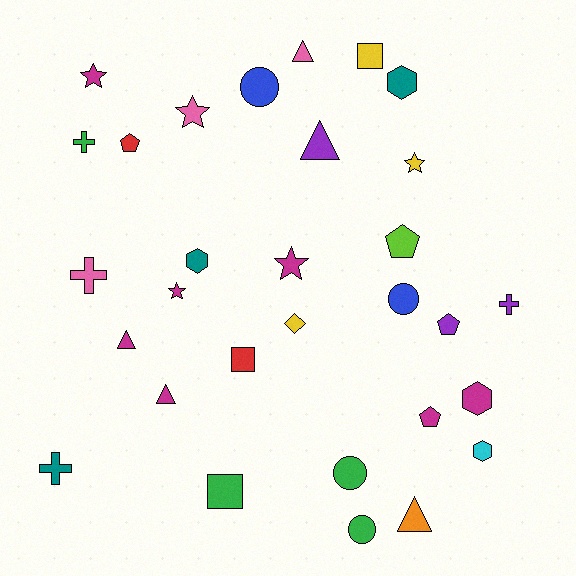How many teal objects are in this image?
There are 3 teal objects.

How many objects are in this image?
There are 30 objects.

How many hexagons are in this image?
There are 4 hexagons.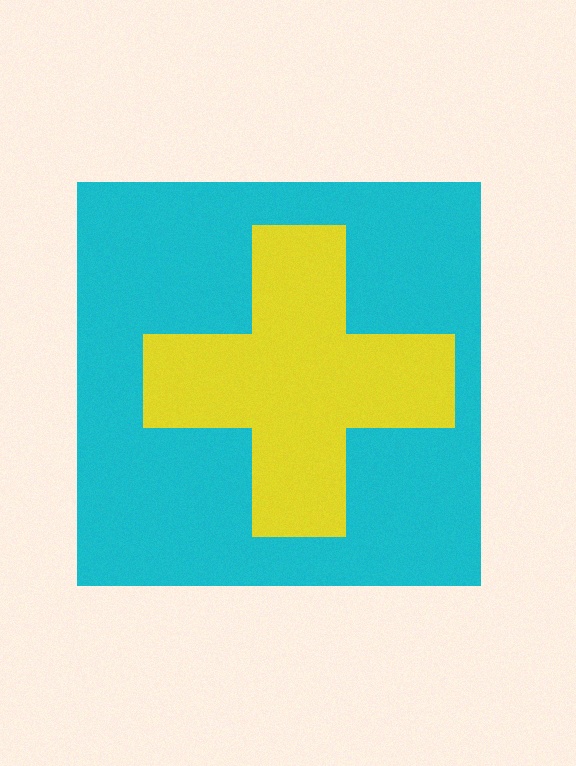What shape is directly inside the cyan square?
The yellow cross.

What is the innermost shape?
The yellow cross.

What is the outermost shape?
The cyan square.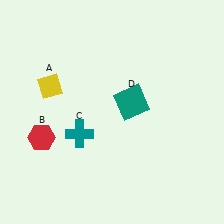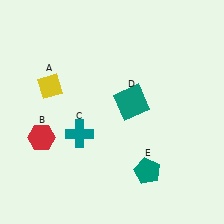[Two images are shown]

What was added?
A teal pentagon (E) was added in Image 2.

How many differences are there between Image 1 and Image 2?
There is 1 difference between the two images.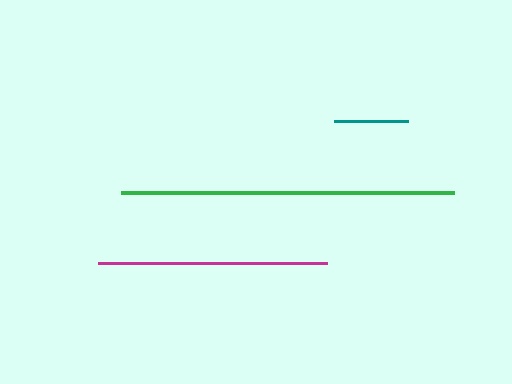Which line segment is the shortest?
The teal line is the shortest at approximately 75 pixels.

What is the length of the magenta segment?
The magenta segment is approximately 229 pixels long.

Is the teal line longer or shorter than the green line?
The green line is longer than the teal line.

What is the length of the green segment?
The green segment is approximately 333 pixels long.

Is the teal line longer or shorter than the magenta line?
The magenta line is longer than the teal line.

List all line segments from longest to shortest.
From longest to shortest: green, magenta, teal.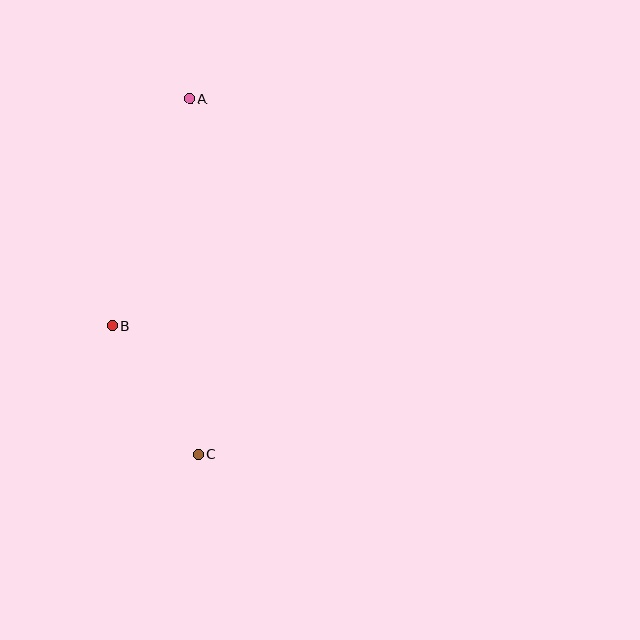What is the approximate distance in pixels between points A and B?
The distance between A and B is approximately 240 pixels.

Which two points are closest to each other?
Points B and C are closest to each other.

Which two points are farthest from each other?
Points A and C are farthest from each other.